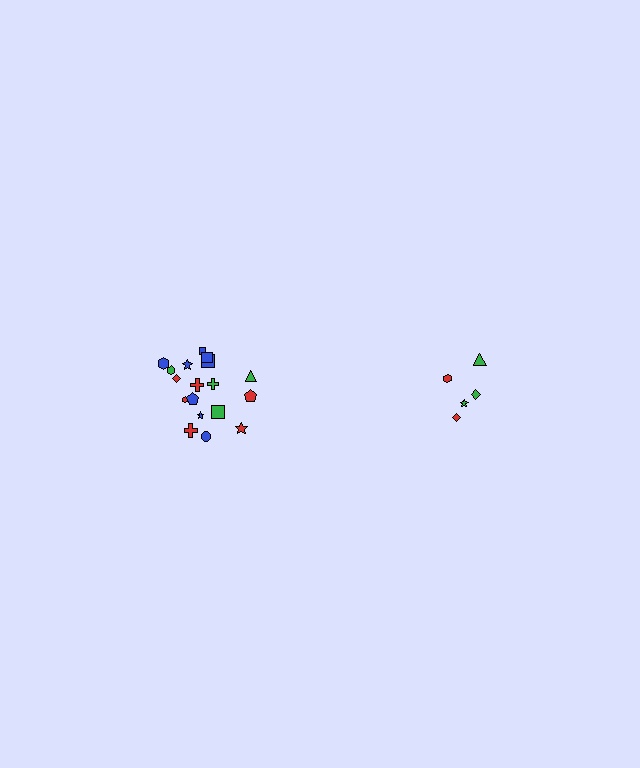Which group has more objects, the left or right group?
The left group.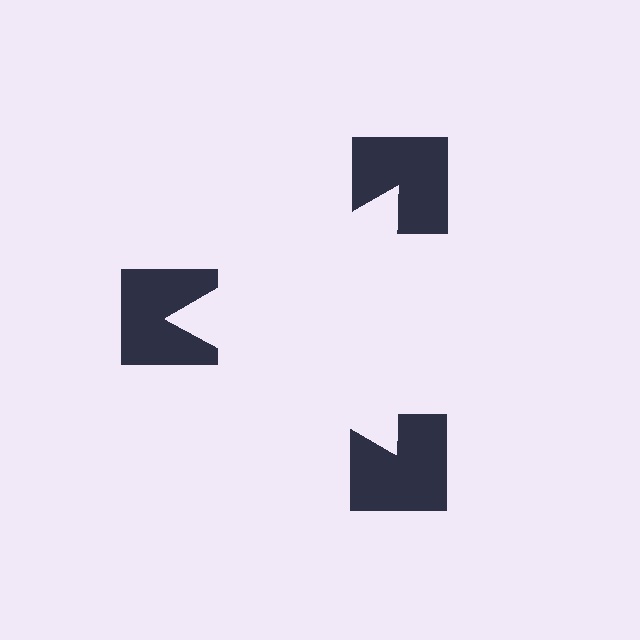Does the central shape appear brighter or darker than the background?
It typically appears slightly brighter than the background, even though no actual brightness change is drawn.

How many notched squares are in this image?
There are 3 — one at each vertex of the illusory triangle.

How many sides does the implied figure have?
3 sides.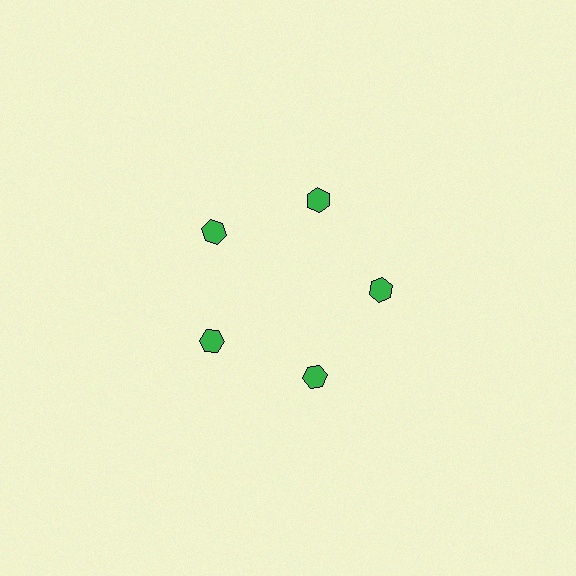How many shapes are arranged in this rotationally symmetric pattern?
There are 5 shapes, arranged in 5 groups of 1.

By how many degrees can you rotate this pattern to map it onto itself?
The pattern maps onto itself every 72 degrees of rotation.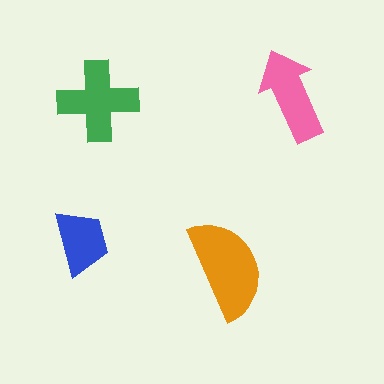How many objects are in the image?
There are 4 objects in the image.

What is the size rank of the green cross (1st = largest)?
2nd.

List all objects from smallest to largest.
The blue trapezoid, the pink arrow, the green cross, the orange semicircle.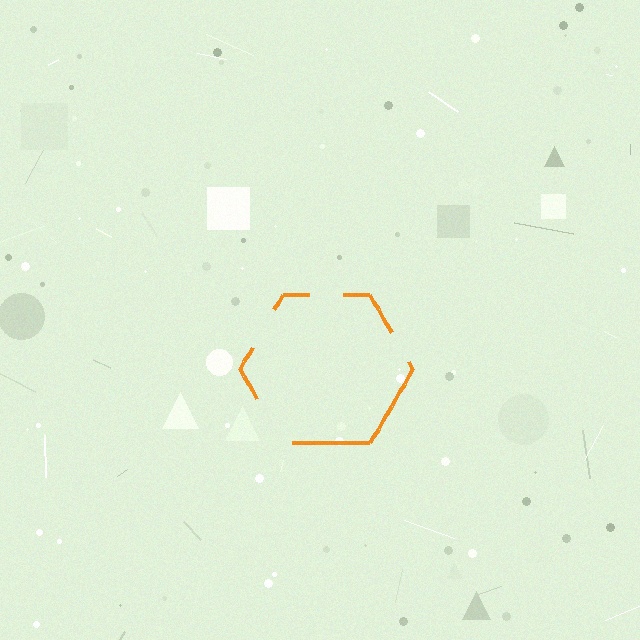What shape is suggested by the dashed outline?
The dashed outline suggests a hexagon.